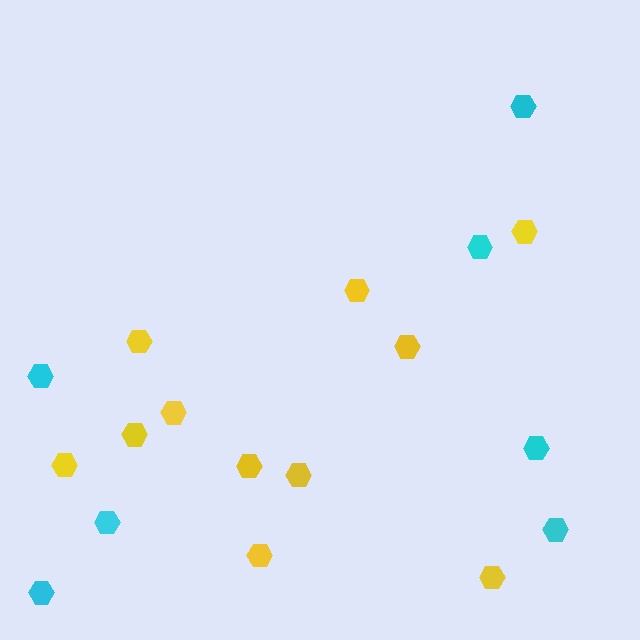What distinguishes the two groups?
There are 2 groups: one group of yellow hexagons (11) and one group of cyan hexagons (7).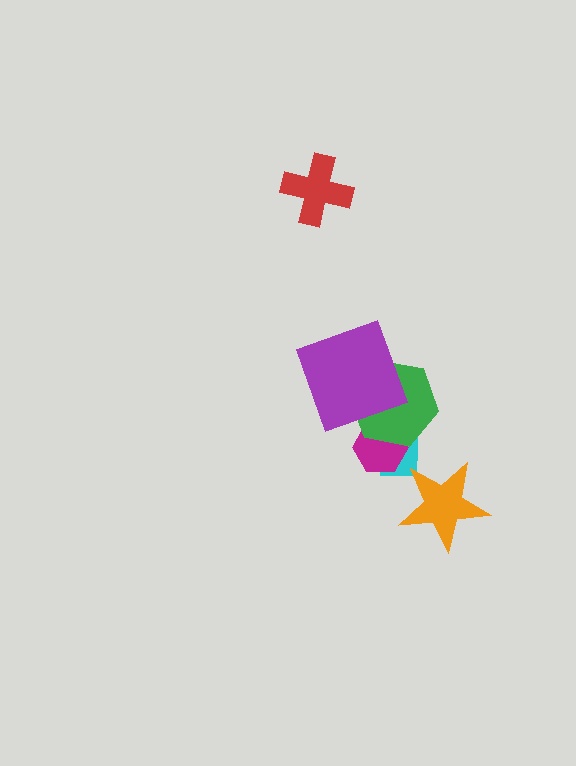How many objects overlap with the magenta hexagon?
2 objects overlap with the magenta hexagon.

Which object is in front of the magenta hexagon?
The green hexagon is in front of the magenta hexagon.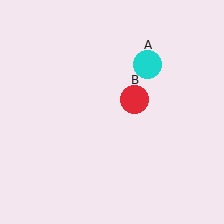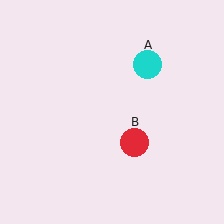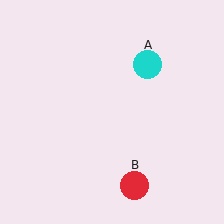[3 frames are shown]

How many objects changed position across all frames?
1 object changed position: red circle (object B).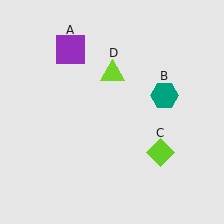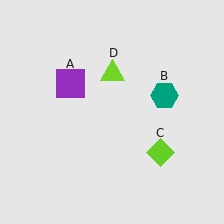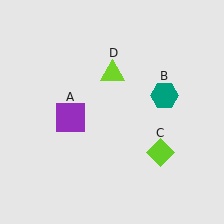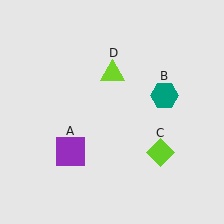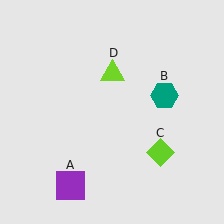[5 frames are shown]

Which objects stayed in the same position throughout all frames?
Teal hexagon (object B) and lime diamond (object C) and lime triangle (object D) remained stationary.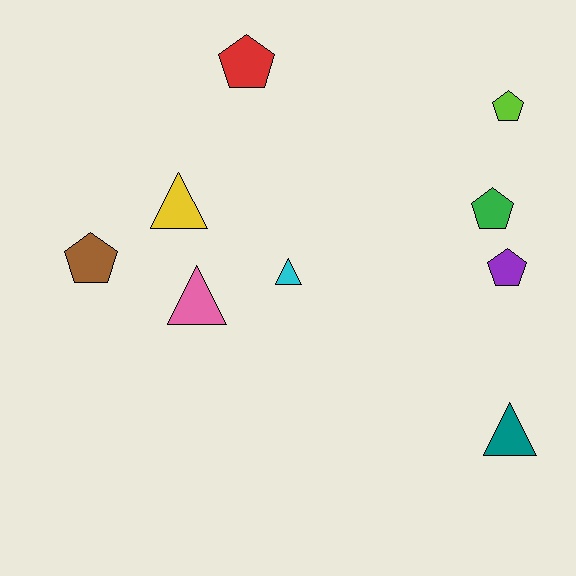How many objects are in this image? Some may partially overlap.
There are 9 objects.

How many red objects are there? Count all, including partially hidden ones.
There is 1 red object.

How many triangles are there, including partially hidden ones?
There are 4 triangles.